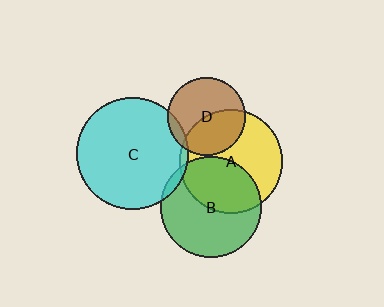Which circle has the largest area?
Circle C (cyan).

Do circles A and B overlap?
Yes.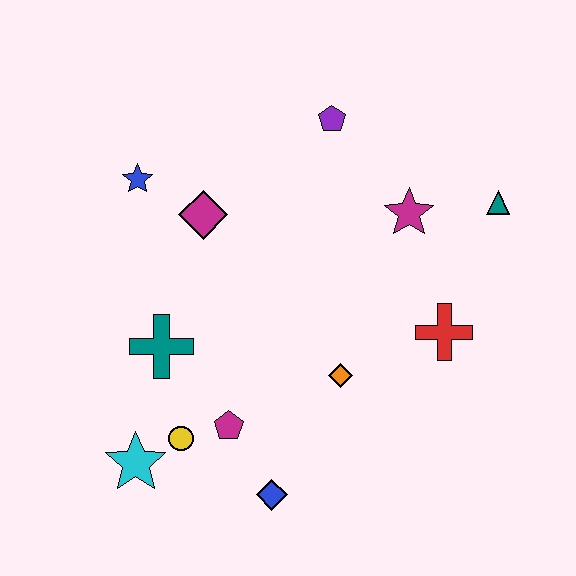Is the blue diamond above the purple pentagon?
No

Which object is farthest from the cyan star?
The teal triangle is farthest from the cyan star.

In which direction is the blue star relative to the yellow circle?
The blue star is above the yellow circle.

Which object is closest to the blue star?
The magenta diamond is closest to the blue star.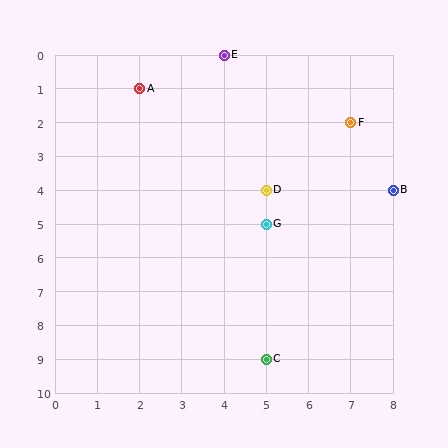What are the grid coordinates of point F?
Point F is at grid coordinates (7, 2).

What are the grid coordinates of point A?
Point A is at grid coordinates (2, 1).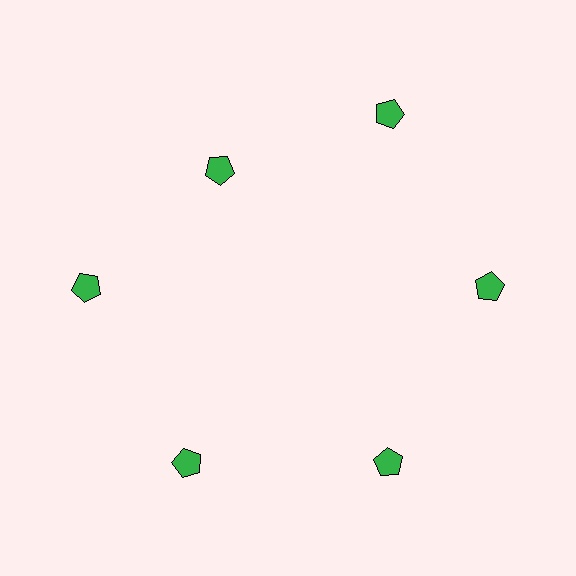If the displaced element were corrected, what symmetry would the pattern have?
It would have 6-fold rotational symmetry — the pattern would map onto itself every 60 degrees.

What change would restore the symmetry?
The symmetry would be restored by moving it outward, back onto the ring so that all 6 pentagons sit at equal angles and equal distance from the center.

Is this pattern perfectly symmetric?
No. The 6 green pentagons are arranged in a ring, but one element near the 11 o'clock position is pulled inward toward the center, breaking the 6-fold rotational symmetry.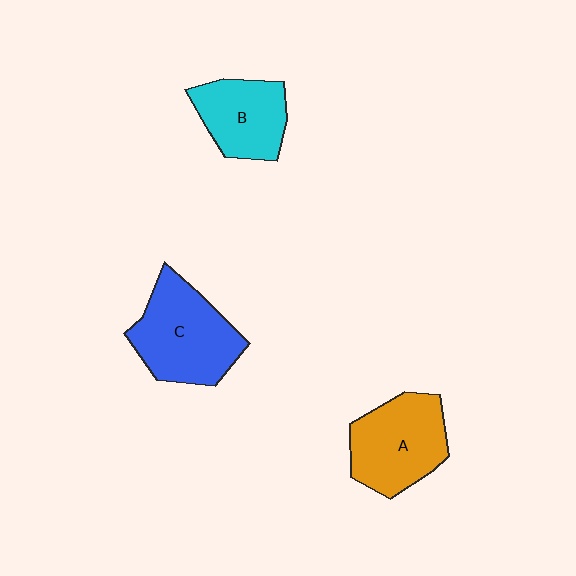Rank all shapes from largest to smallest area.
From largest to smallest: C (blue), A (orange), B (cyan).